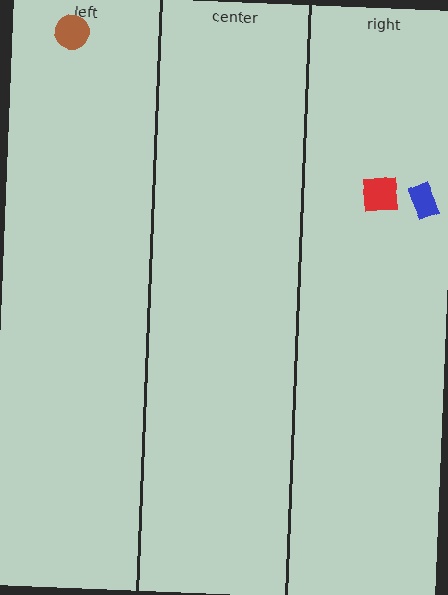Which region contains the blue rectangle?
The right region.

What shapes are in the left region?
The brown circle.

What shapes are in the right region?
The blue rectangle, the red square.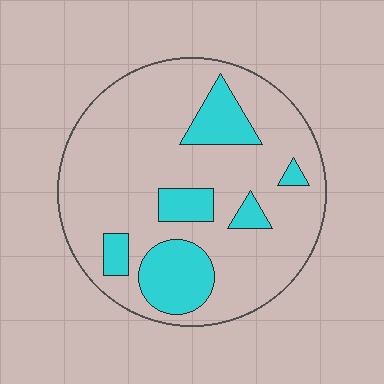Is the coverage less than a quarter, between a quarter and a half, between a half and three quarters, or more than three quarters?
Less than a quarter.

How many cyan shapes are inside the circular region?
6.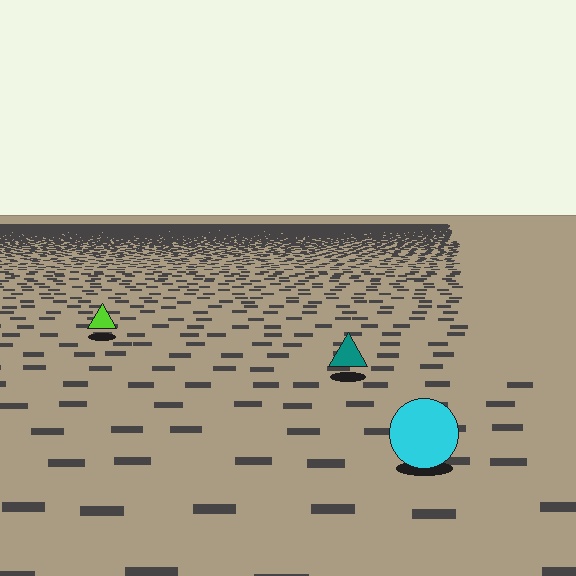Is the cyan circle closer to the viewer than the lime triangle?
Yes. The cyan circle is closer — you can tell from the texture gradient: the ground texture is coarser near it.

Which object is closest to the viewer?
The cyan circle is closest. The texture marks near it are larger and more spread out.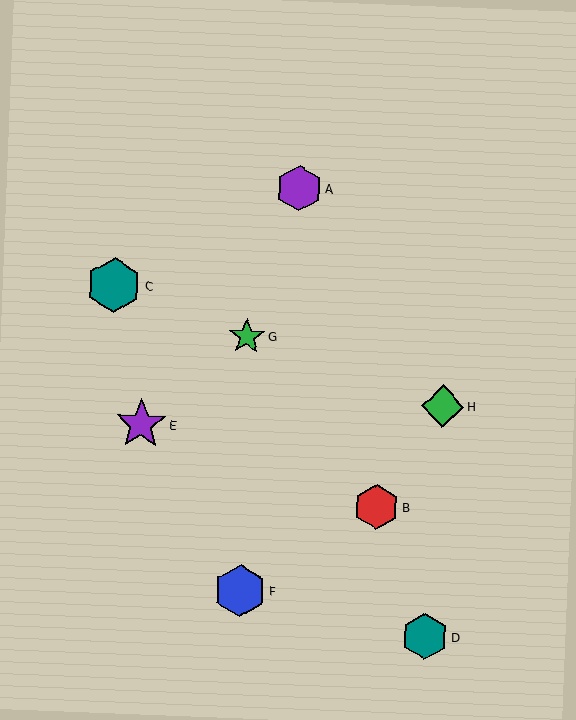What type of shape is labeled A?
Shape A is a purple hexagon.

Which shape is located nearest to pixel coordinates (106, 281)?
The teal hexagon (labeled C) at (114, 285) is nearest to that location.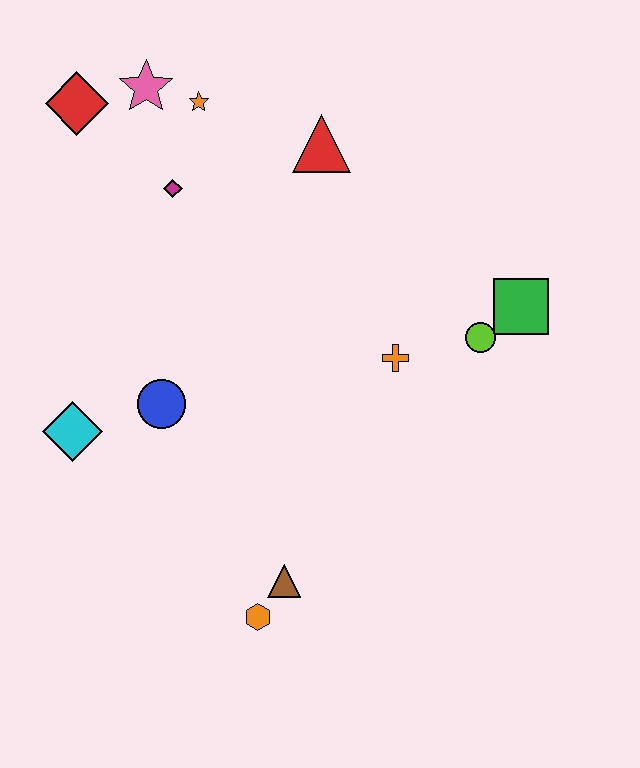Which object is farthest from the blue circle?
The green square is farthest from the blue circle.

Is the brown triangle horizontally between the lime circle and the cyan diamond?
Yes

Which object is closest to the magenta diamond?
The orange star is closest to the magenta diamond.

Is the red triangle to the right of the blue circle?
Yes